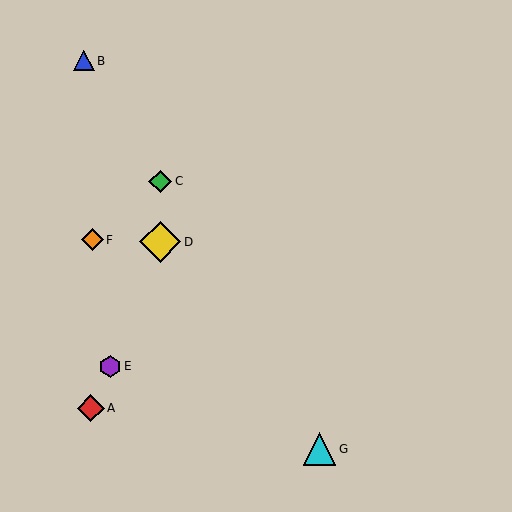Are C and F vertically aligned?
No, C is at x≈160 and F is at x≈92.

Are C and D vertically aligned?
Yes, both are at x≈160.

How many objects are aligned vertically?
2 objects (C, D) are aligned vertically.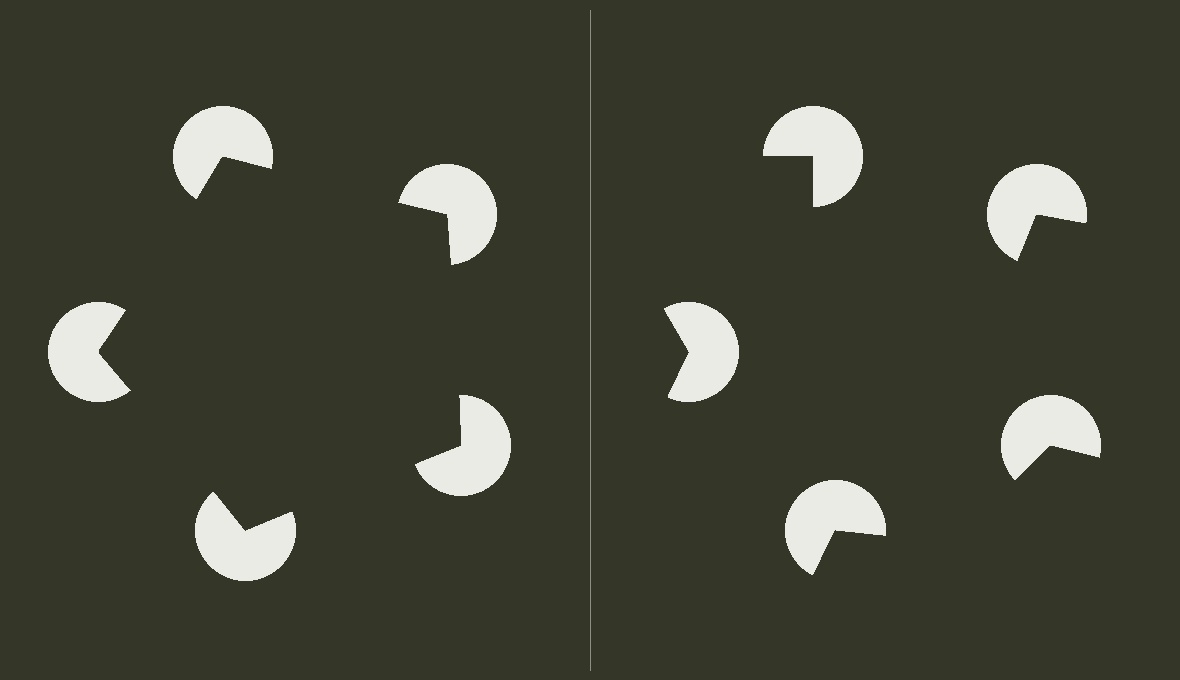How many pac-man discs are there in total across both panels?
10 — 5 on each side.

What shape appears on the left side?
An illusory pentagon.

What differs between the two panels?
The pac-man discs are positioned identically on both sides; only the wedge orientations differ. On the left they align to a pentagon; on the right they are misaligned.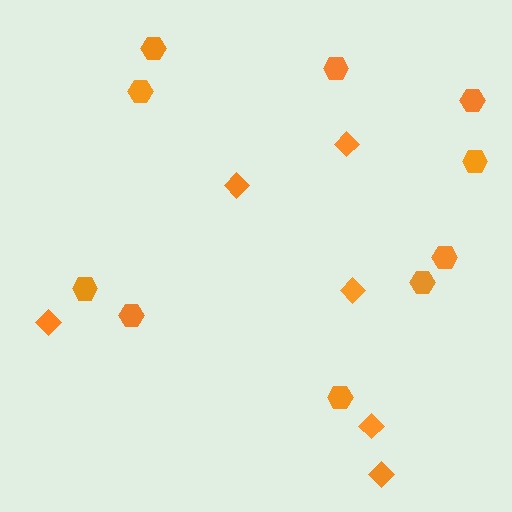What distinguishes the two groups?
There are 2 groups: one group of hexagons (10) and one group of diamonds (6).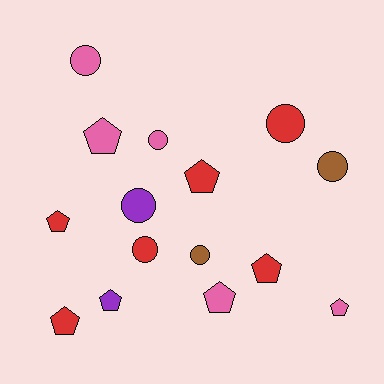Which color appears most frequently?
Red, with 6 objects.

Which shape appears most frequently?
Pentagon, with 8 objects.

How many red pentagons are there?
There are 4 red pentagons.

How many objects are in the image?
There are 15 objects.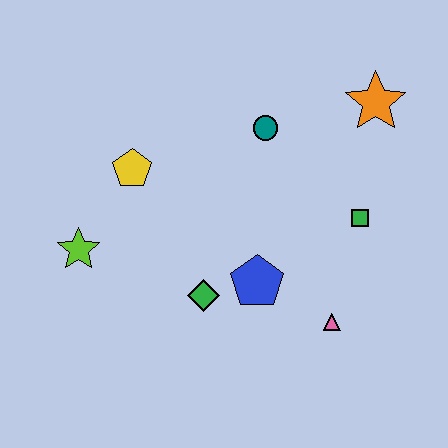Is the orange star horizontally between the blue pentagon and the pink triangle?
No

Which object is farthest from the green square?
The lime star is farthest from the green square.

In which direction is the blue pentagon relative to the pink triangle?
The blue pentagon is to the left of the pink triangle.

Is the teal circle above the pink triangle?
Yes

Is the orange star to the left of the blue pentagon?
No